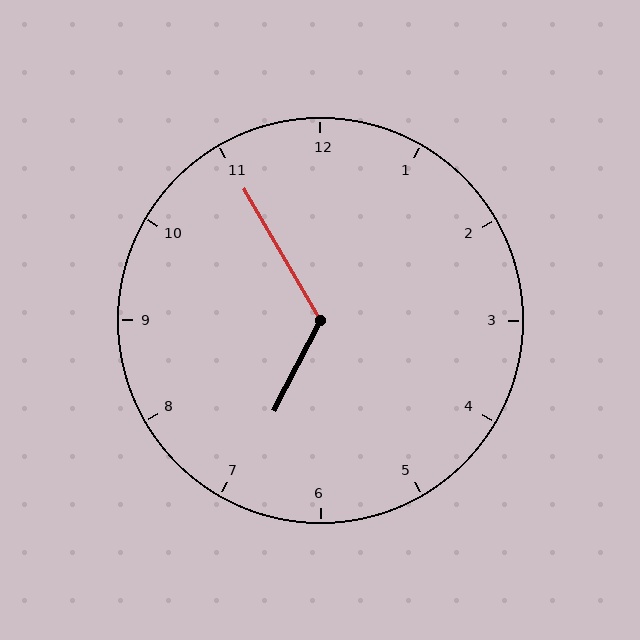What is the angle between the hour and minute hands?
Approximately 122 degrees.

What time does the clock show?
6:55.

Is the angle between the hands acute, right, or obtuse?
It is obtuse.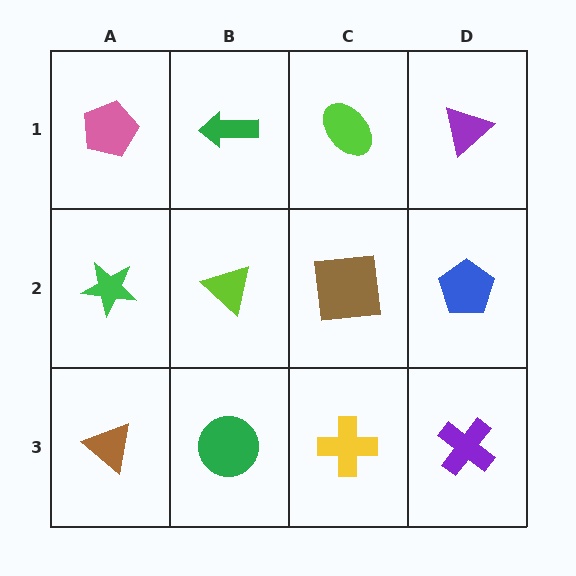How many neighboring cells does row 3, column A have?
2.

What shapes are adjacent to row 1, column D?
A blue pentagon (row 2, column D), a lime ellipse (row 1, column C).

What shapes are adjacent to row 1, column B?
A lime triangle (row 2, column B), a pink pentagon (row 1, column A), a lime ellipse (row 1, column C).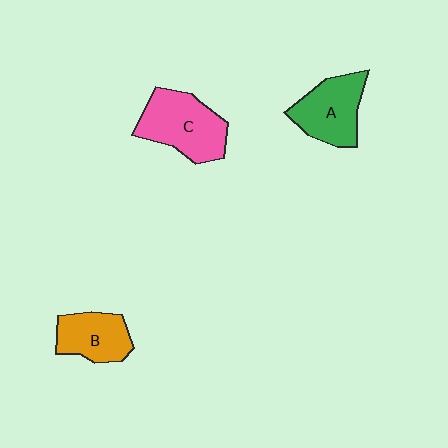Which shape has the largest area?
Shape C (pink).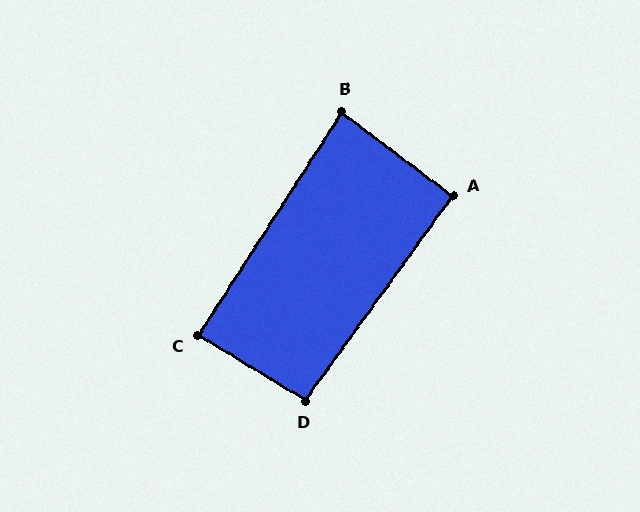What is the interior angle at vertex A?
Approximately 91 degrees (approximately right).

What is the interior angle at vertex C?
Approximately 89 degrees (approximately right).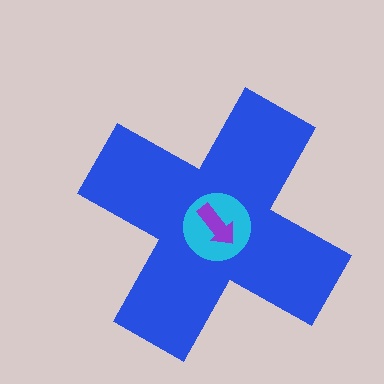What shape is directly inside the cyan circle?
The purple arrow.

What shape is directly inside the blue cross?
The cyan circle.